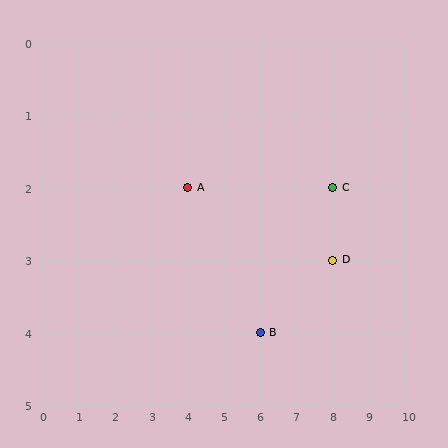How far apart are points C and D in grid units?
Points C and D are 1 row apart.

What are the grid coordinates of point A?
Point A is at grid coordinates (4, 2).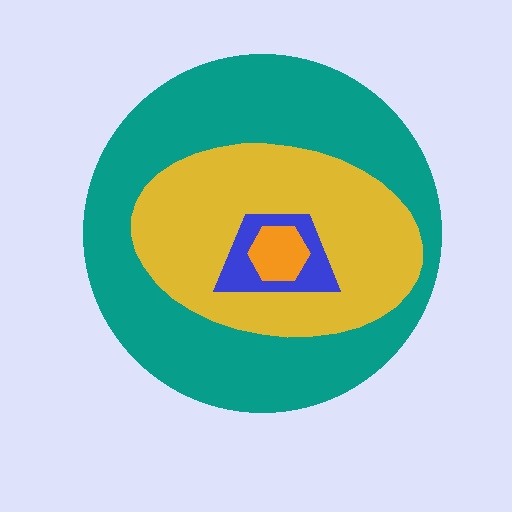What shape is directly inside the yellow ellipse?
The blue trapezoid.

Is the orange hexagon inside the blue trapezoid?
Yes.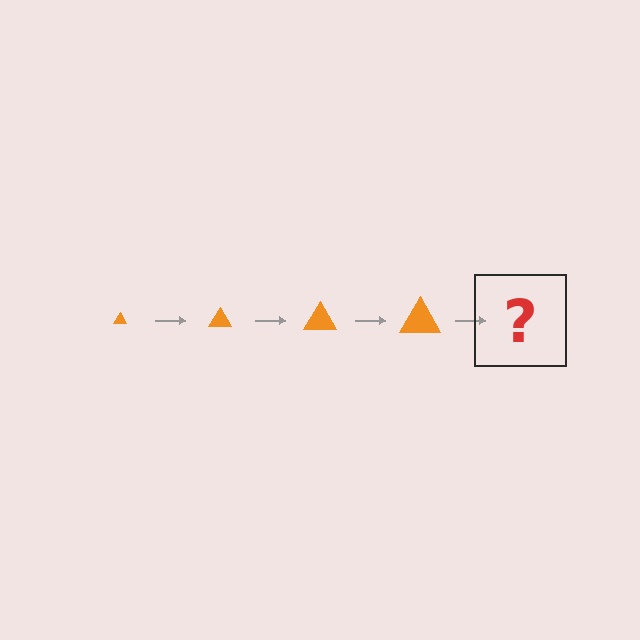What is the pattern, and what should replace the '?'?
The pattern is that the triangle gets progressively larger each step. The '?' should be an orange triangle, larger than the previous one.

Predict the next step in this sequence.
The next step is an orange triangle, larger than the previous one.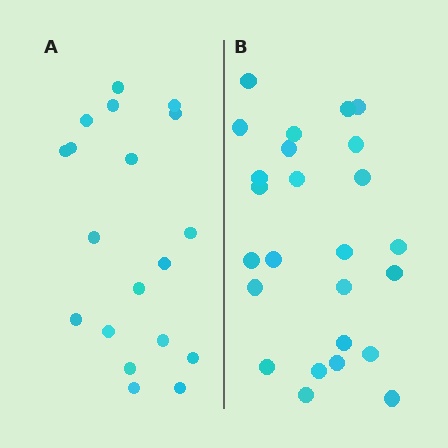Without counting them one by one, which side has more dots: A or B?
Region B (the right region) has more dots.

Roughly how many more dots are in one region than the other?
Region B has about 6 more dots than region A.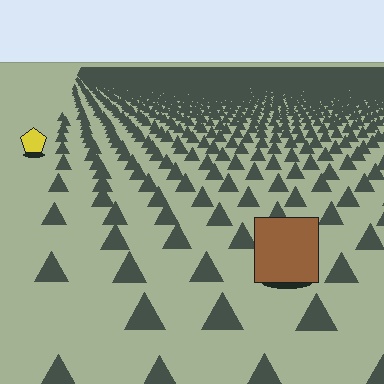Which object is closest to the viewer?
The brown square is closest. The texture marks near it are larger and more spread out.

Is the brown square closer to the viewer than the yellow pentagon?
Yes. The brown square is closer — you can tell from the texture gradient: the ground texture is coarser near it.